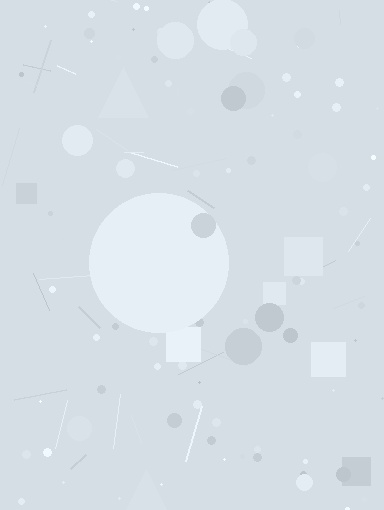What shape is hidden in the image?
A circle is hidden in the image.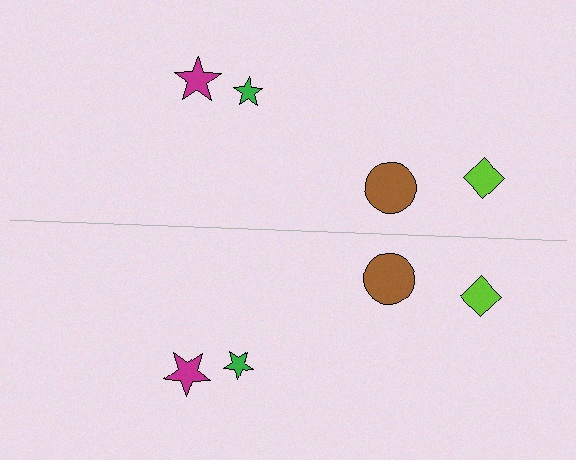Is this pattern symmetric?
Yes, this pattern has bilateral (reflection) symmetry.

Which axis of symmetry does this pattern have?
The pattern has a horizontal axis of symmetry running through the center of the image.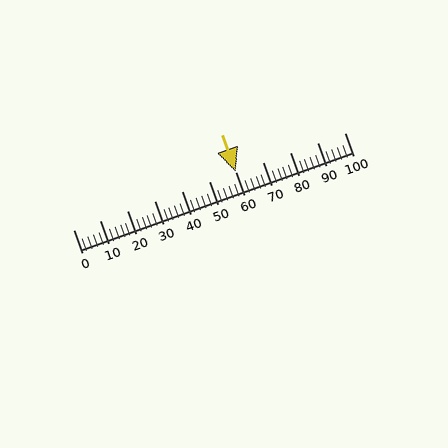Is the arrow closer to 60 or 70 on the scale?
The arrow is closer to 60.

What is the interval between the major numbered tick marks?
The major tick marks are spaced 10 units apart.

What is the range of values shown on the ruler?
The ruler shows values from 0 to 100.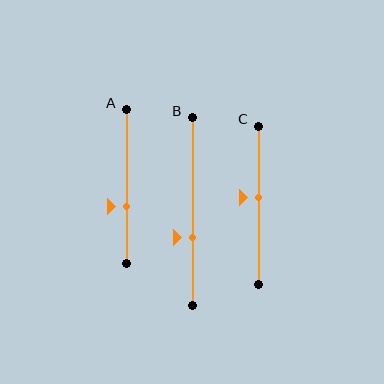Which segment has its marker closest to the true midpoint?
Segment C has its marker closest to the true midpoint.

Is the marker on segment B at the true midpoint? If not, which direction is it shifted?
No, the marker on segment B is shifted downward by about 14% of the segment length.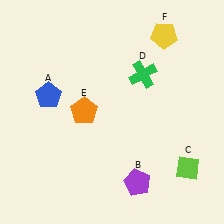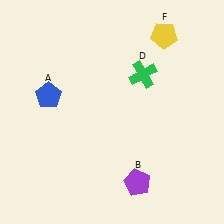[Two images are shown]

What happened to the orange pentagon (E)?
The orange pentagon (E) was removed in Image 2. It was in the top-left area of Image 1.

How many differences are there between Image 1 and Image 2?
There are 2 differences between the two images.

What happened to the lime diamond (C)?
The lime diamond (C) was removed in Image 2. It was in the bottom-right area of Image 1.